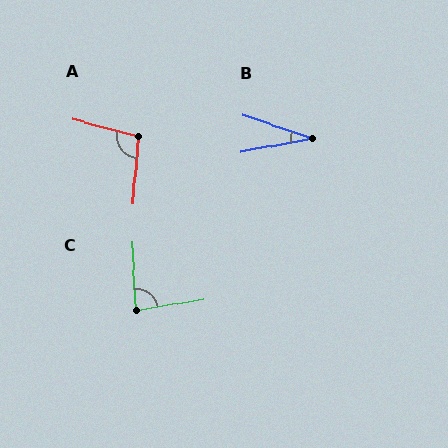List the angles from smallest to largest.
B (29°), C (83°), A (100°).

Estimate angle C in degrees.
Approximately 83 degrees.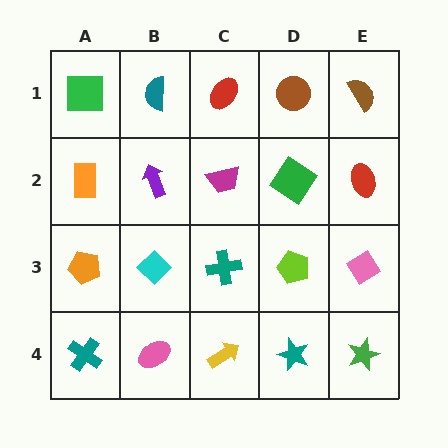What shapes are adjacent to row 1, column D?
A green diamond (row 2, column D), a red ellipse (row 1, column C), a brown semicircle (row 1, column E).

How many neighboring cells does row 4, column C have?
3.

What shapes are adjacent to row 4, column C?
A teal cross (row 3, column C), a pink ellipse (row 4, column B), a teal star (row 4, column D).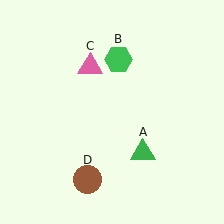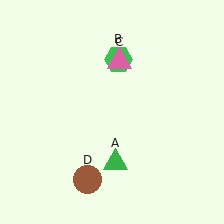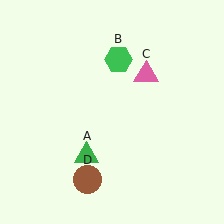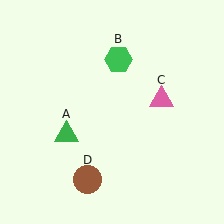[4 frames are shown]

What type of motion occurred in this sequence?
The green triangle (object A), pink triangle (object C) rotated clockwise around the center of the scene.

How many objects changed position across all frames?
2 objects changed position: green triangle (object A), pink triangle (object C).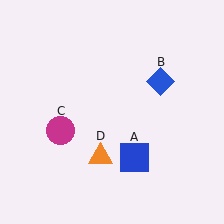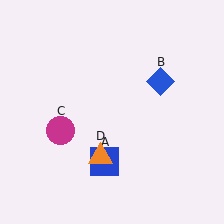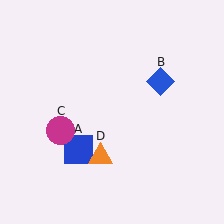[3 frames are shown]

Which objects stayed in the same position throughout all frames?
Blue diamond (object B) and magenta circle (object C) and orange triangle (object D) remained stationary.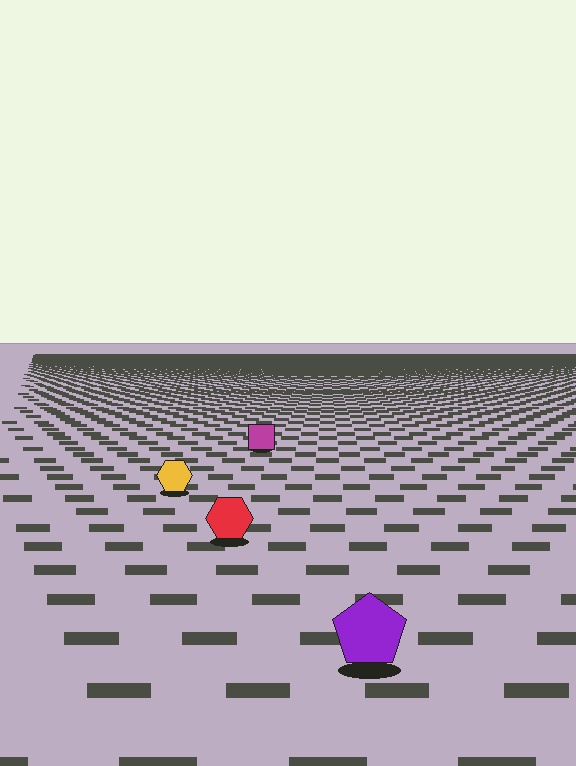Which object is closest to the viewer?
The purple pentagon is closest. The texture marks near it are larger and more spread out.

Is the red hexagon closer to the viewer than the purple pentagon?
No. The purple pentagon is closer — you can tell from the texture gradient: the ground texture is coarser near it.